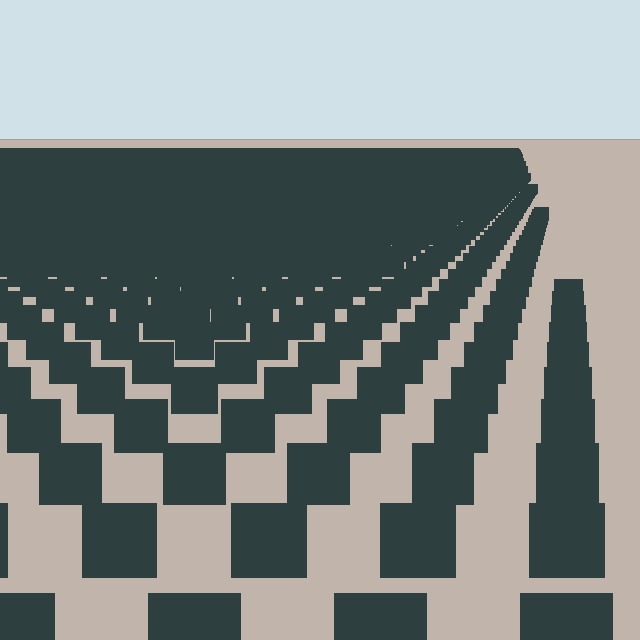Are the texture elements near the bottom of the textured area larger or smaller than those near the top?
Larger. Near the bottom, elements are closer to the viewer and appear at a bigger on-screen size.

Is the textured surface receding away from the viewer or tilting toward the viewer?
The surface is receding away from the viewer. Texture elements get smaller and denser toward the top.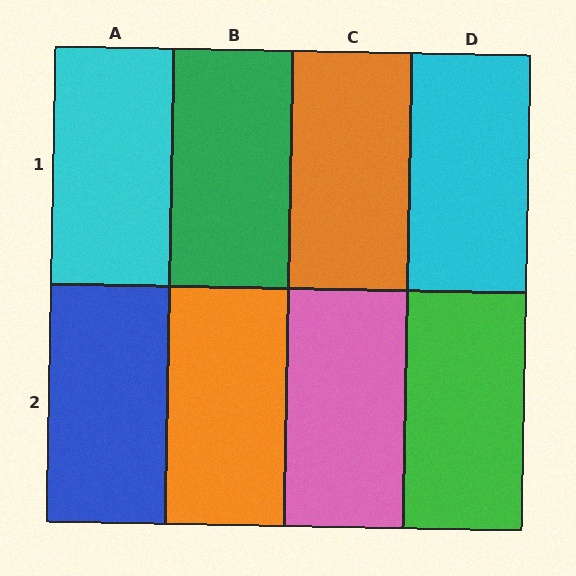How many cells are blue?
1 cell is blue.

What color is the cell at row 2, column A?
Blue.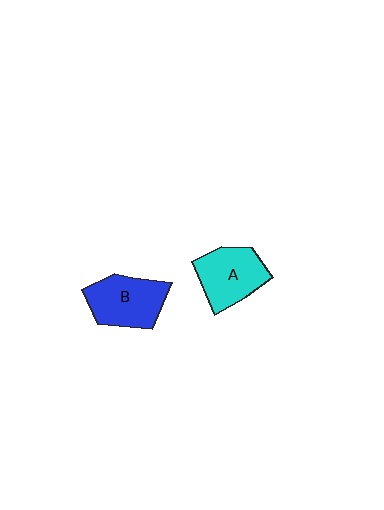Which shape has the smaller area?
Shape A (cyan).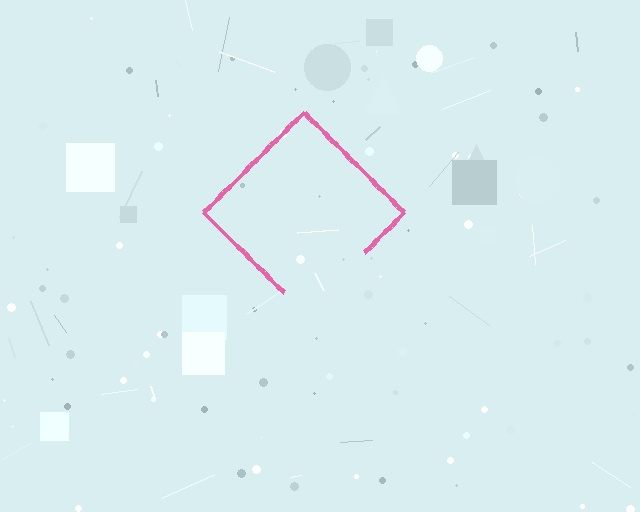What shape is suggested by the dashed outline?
The dashed outline suggests a diamond.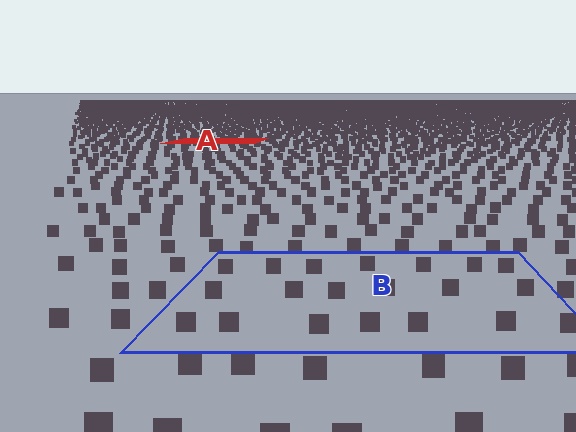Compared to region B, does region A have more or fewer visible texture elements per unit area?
Region A has more texture elements per unit area — they are packed more densely because it is farther away.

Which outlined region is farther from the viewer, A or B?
Region A is farther from the viewer — the texture elements inside it appear smaller and more densely packed.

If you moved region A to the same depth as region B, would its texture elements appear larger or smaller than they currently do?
They would appear larger. At a closer depth, the same texture elements are projected at a bigger on-screen size.